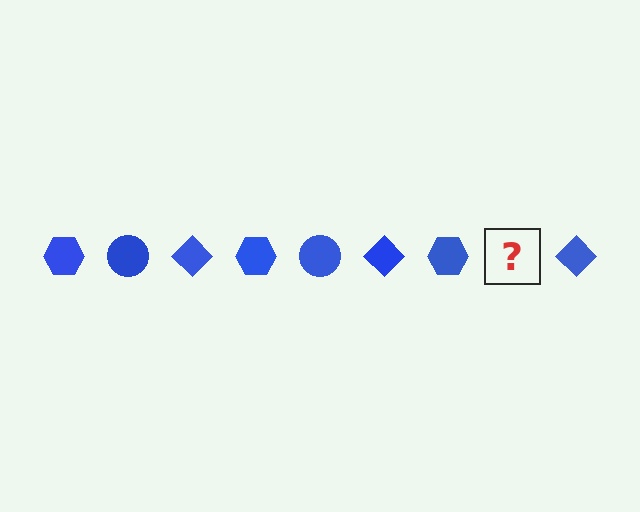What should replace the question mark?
The question mark should be replaced with a blue circle.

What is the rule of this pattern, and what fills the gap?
The rule is that the pattern cycles through hexagon, circle, diamond shapes in blue. The gap should be filled with a blue circle.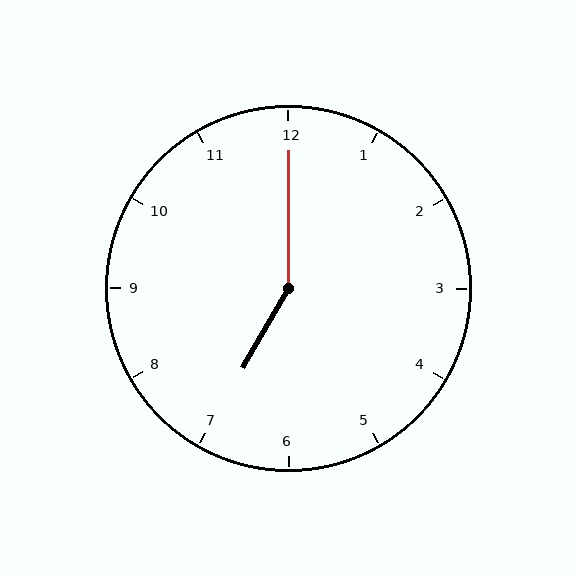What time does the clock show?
7:00.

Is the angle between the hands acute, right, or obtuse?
It is obtuse.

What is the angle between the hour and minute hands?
Approximately 150 degrees.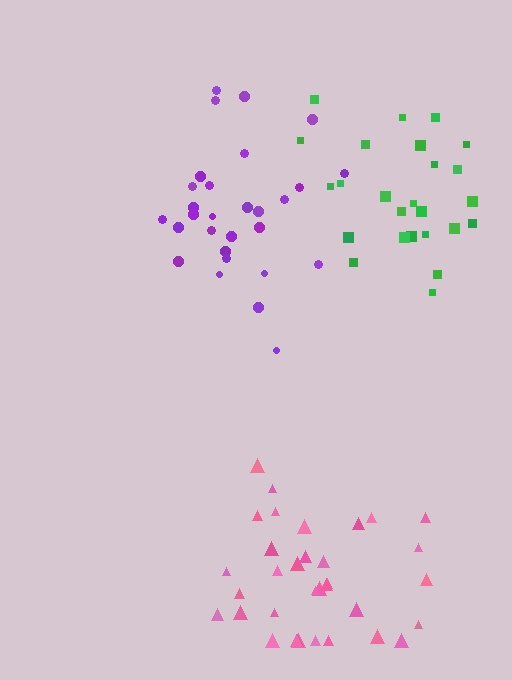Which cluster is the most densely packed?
Purple.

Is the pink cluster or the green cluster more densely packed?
Pink.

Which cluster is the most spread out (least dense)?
Green.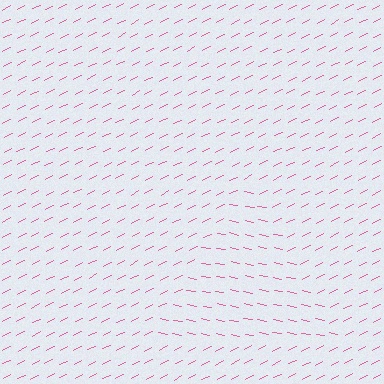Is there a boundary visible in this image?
Yes, there is a texture boundary formed by a change in line orientation.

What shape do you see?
I see a triangle.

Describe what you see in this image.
The image is filled with small pink line segments. A triangle region in the image has lines oriented differently from the surrounding lines, creating a visible texture boundary.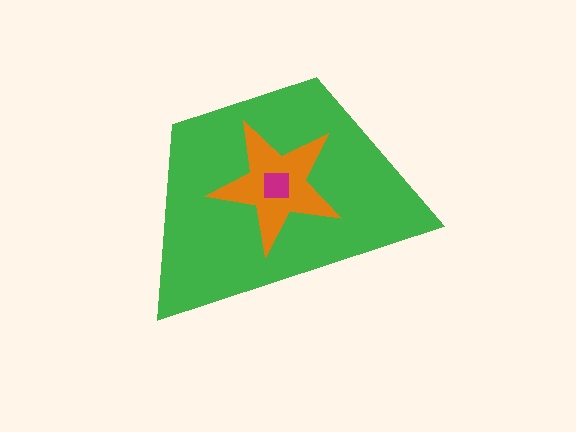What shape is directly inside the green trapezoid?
The orange star.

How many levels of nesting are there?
3.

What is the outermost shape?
The green trapezoid.